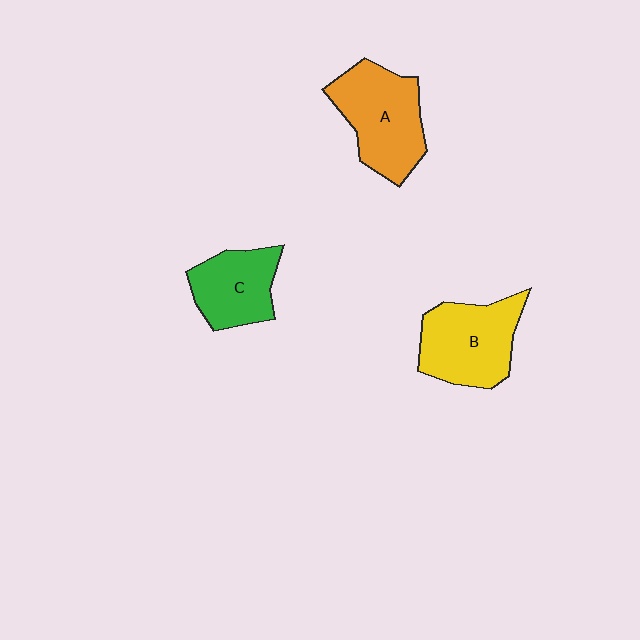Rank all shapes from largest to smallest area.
From largest to smallest: A (orange), B (yellow), C (green).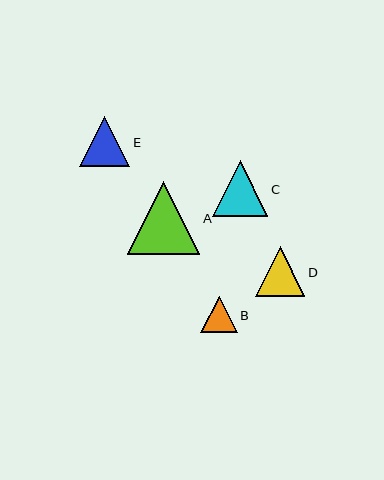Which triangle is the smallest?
Triangle B is the smallest with a size of approximately 36 pixels.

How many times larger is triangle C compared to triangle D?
Triangle C is approximately 1.1 times the size of triangle D.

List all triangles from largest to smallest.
From largest to smallest: A, C, E, D, B.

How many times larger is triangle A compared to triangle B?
Triangle A is approximately 2.0 times the size of triangle B.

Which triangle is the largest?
Triangle A is the largest with a size of approximately 72 pixels.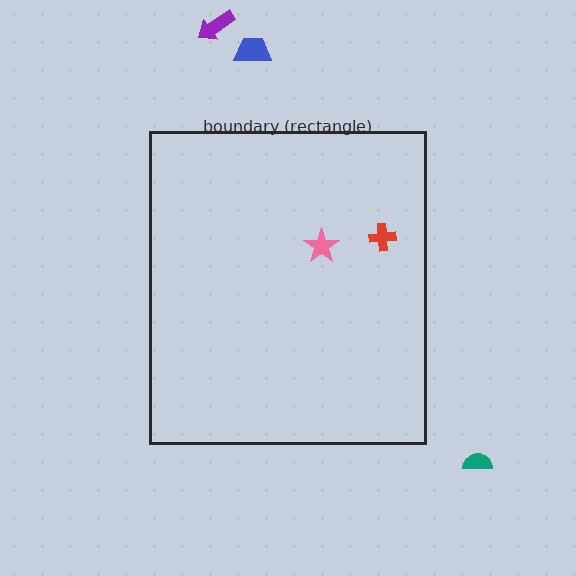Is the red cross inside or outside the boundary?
Inside.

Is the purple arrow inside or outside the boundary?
Outside.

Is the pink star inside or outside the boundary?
Inside.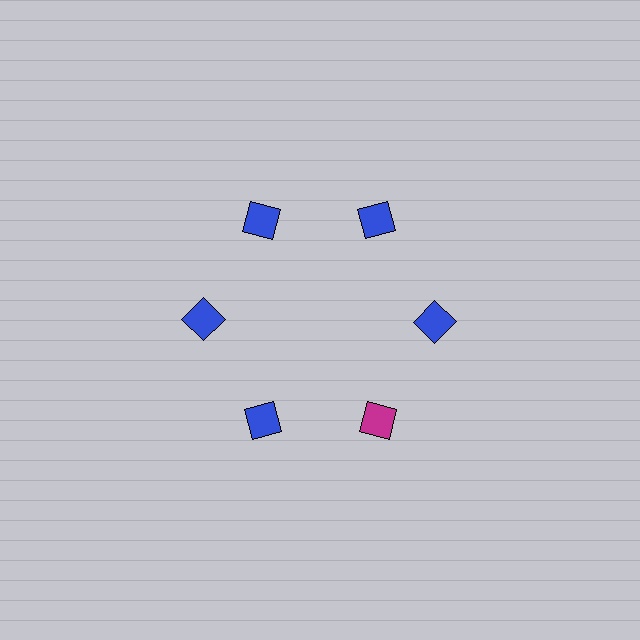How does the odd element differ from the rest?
It has a different color: magenta instead of blue.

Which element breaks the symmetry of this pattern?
The magenta diamond at roughly the 5 o'clock position breaks the symmetry. All other shapes are blue diamonds.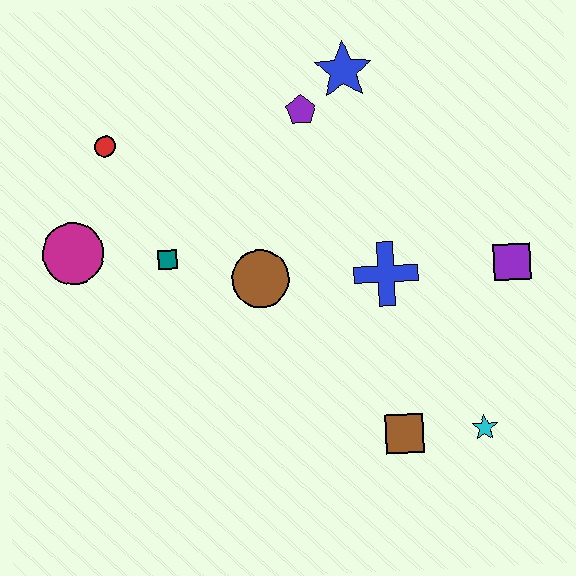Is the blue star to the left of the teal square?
No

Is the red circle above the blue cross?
Yes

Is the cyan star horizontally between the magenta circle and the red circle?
No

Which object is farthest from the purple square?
The magenta circle is farthest from the purple square.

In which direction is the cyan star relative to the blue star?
The cyan star is below the blue star.